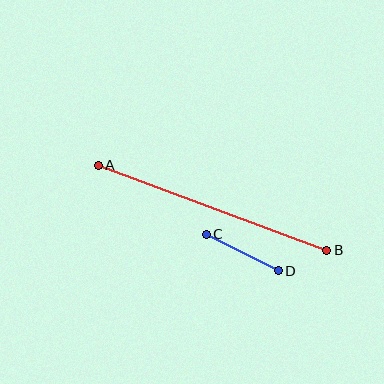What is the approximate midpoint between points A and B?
The midpoint is at approximately (212, 208) pixels.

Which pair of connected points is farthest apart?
Points A and B are farthest apart.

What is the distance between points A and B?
The distance is approximately 244 pixels.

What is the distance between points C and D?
The distance is approximately 81 pixels.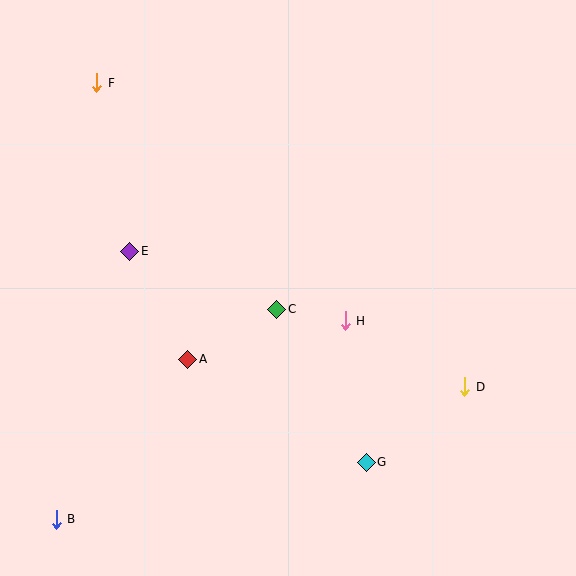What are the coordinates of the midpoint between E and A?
The midpoint between E and A is at (159, 305).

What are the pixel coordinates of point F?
Point F is at (97, 83).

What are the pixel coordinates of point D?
Point D is at (465, 387).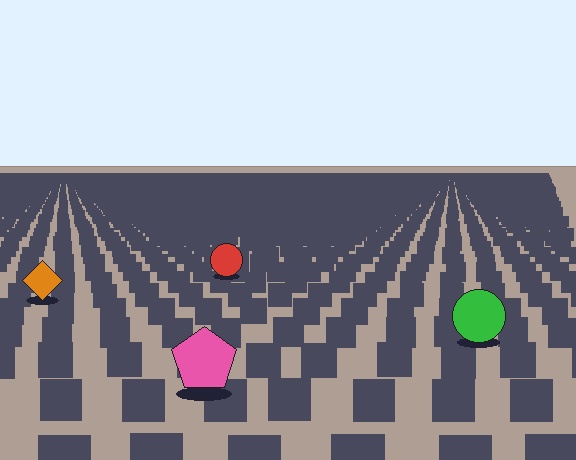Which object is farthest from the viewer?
The red circle is farthest from the viewer. It appears smaller and the ground texture around it is denser.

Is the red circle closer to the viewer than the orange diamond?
No. The orange diamond is closer — you can tell from the texture gradient: the ground texture is coarser near it.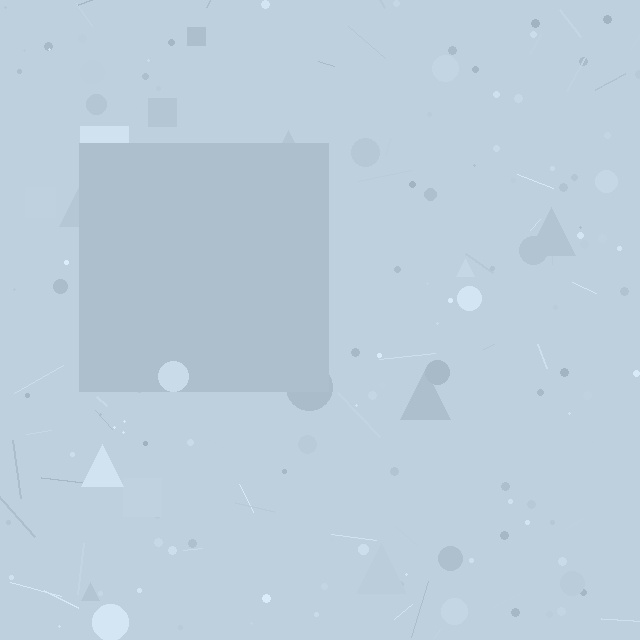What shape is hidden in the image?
A square is hidden in the image.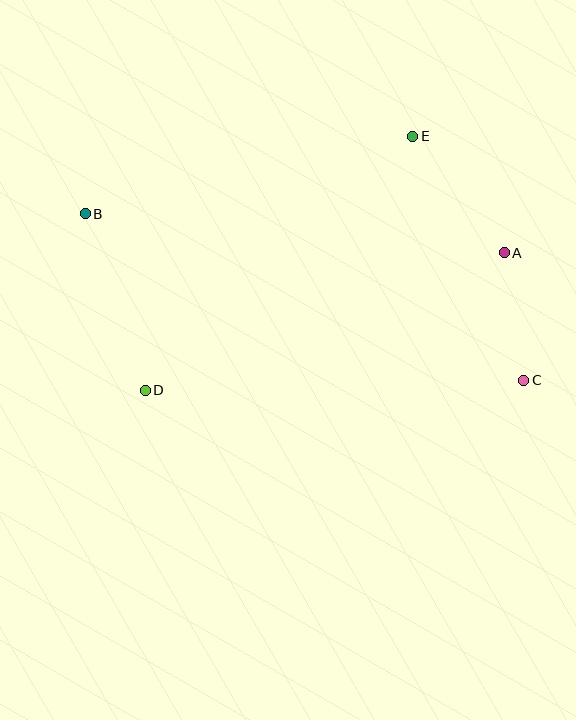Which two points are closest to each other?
Points A and C are closest to each other.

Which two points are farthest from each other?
Points B and C are farthest from each other.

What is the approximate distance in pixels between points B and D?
The distance between B and D is approximately 186 pixels.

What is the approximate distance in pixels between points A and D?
The distance between A and D is approximately 385 pixels.